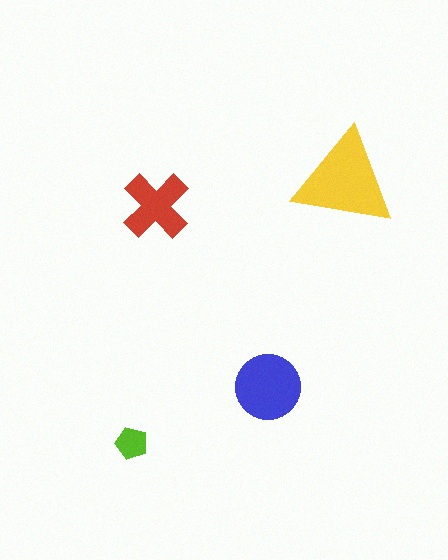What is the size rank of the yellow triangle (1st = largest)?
1st.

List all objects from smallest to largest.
The lime pentagon, the red cross, the blue circle, the yellow triangle.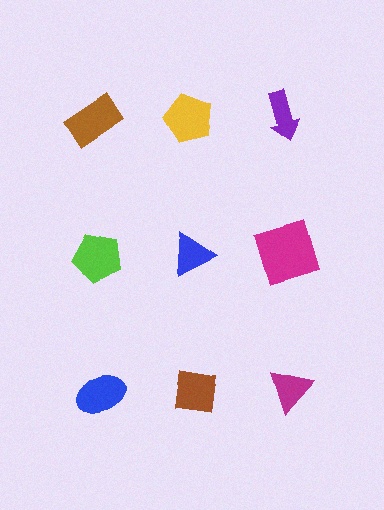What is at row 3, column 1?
A blue ellipse.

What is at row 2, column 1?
A lime pentagon.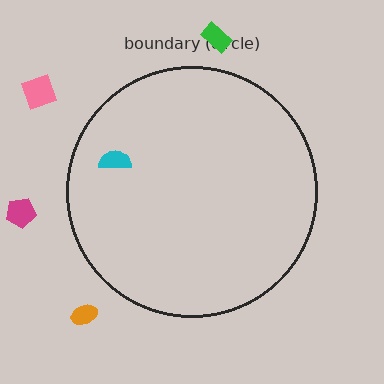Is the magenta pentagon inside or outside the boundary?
Outside.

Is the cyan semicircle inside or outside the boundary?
Inside.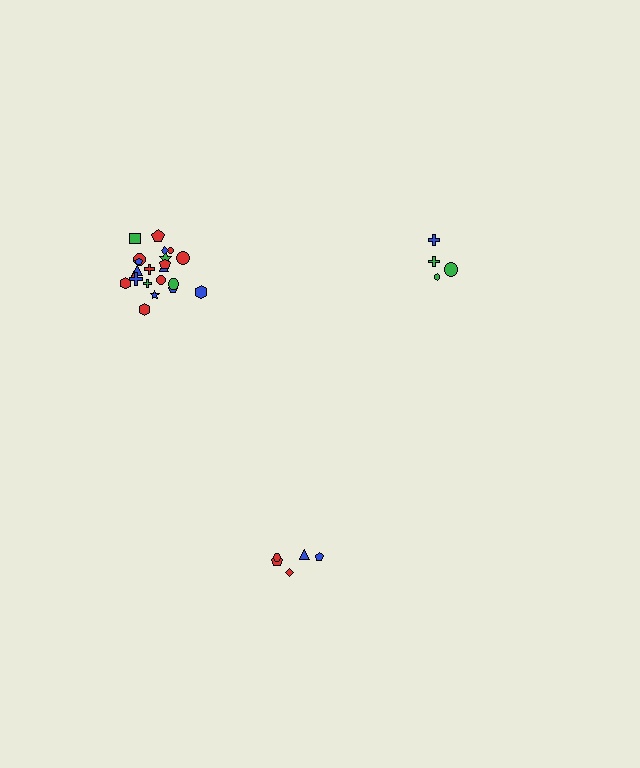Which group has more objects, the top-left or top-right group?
The top-left group.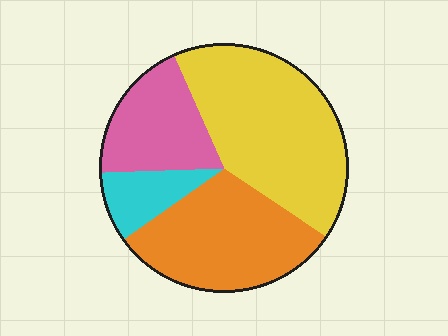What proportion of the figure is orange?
Orange covers about 30% of the figure.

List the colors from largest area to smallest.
From largest to smallest: yellow, orange, pink, cyan.